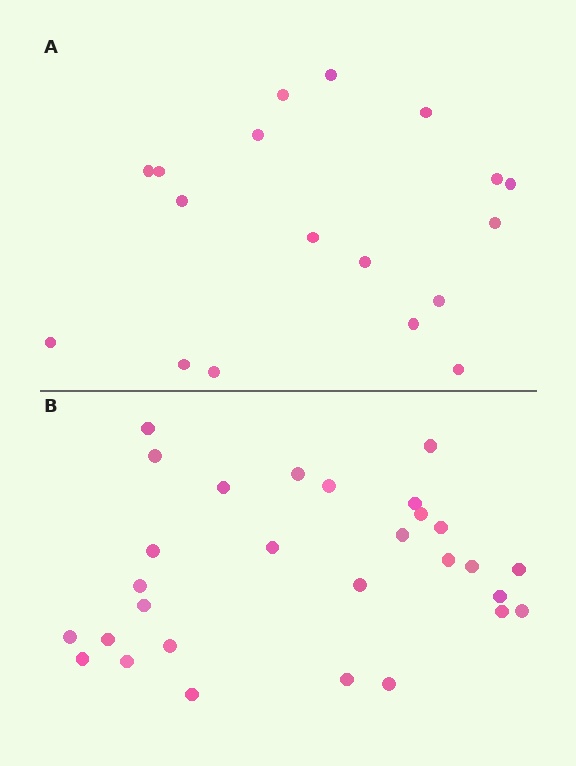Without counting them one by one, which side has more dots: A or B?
Region B (the bottom region) has more dots.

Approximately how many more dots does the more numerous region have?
Region B has roughly 12 or so more dots than region A.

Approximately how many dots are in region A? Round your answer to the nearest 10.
About 20 dots. (The exact count is 18, which rounds to 20.)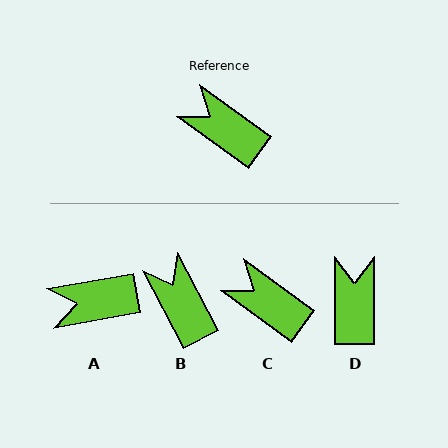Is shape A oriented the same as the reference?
No, it is off by about 46 degrees.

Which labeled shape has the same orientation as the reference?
C.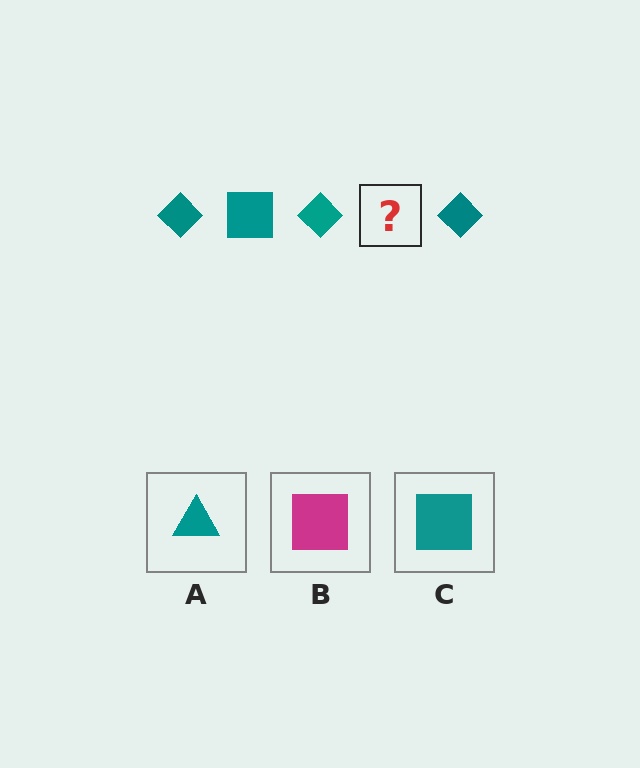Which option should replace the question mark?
Option C.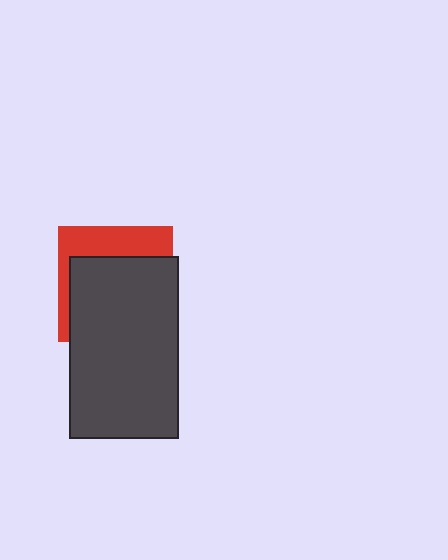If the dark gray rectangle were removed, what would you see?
You would see the complete red square.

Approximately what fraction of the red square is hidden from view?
Roughly 66% of the red square is hidden behind the dark gray rectangle.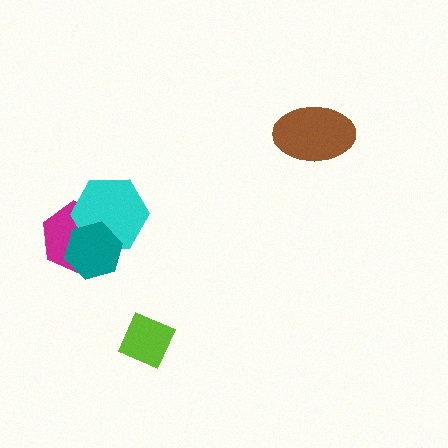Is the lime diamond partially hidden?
No, no other shape covers it.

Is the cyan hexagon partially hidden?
Yes, it is partially covered by another shape.